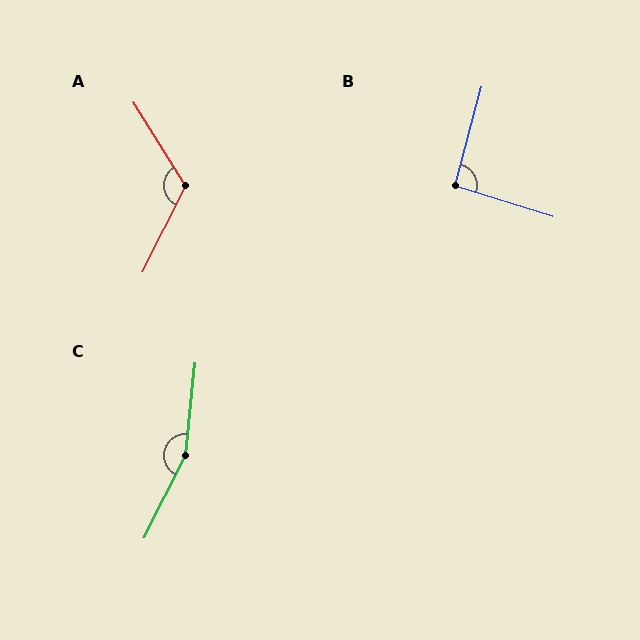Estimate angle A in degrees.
Approximately 121 degrees.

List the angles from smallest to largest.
B (92°), A (121°), C (159°).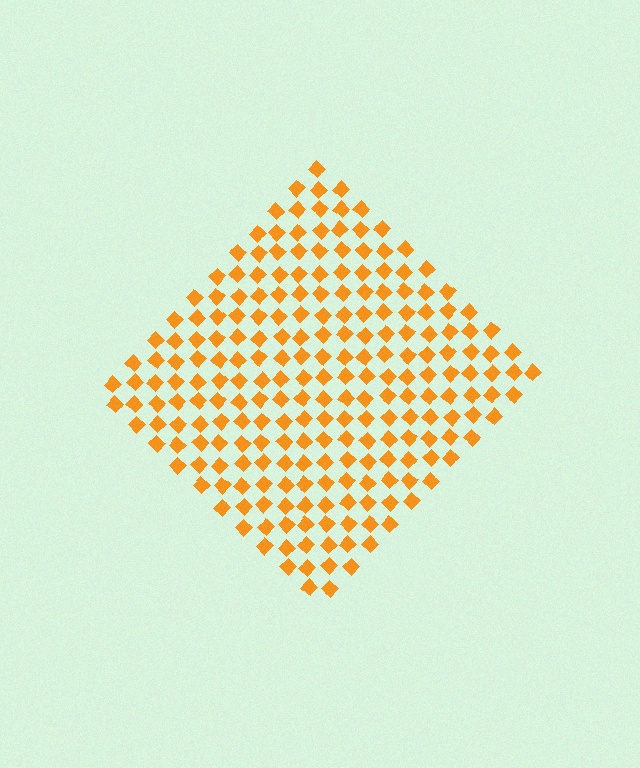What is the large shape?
The large shape is a diamond.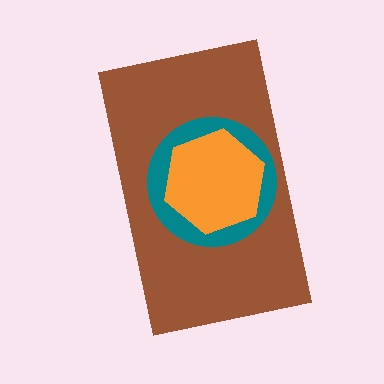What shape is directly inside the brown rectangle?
The teal circle.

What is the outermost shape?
The brown rectangle.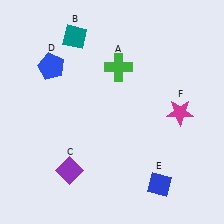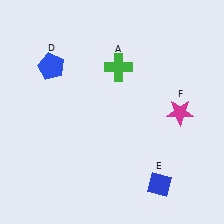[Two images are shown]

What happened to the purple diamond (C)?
The purple diamond (C) was removed in Image 2. It was in the bottom-left area of Image 1.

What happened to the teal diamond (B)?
The teal diamond (B) was removed in Image 2. It was in the top-left area of Image 1.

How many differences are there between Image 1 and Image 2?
There are 2 differences between the two images.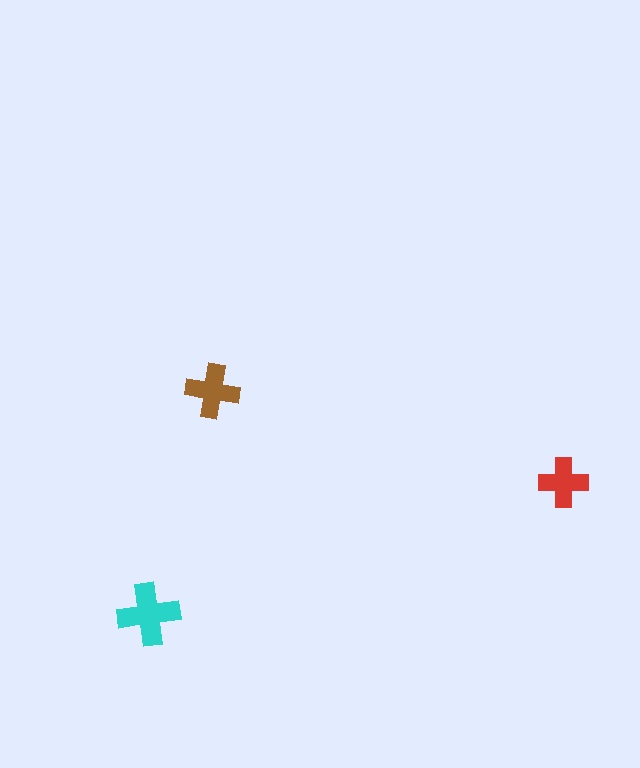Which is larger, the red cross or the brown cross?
The brown one.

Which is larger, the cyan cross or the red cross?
The cyan one.